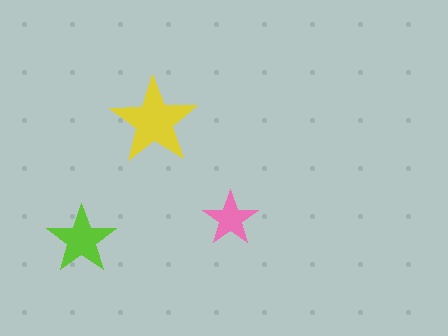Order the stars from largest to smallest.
the yellow one, the lime one, the pink one.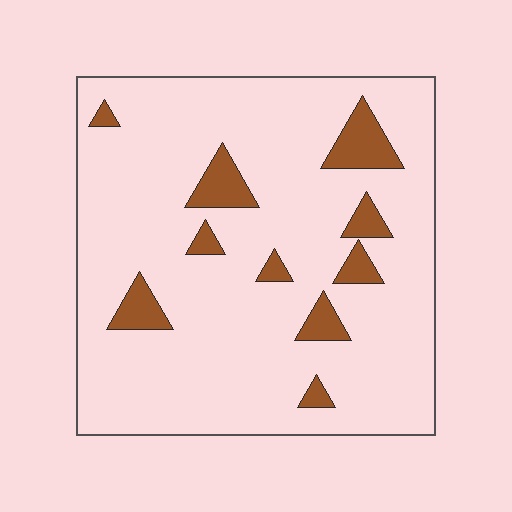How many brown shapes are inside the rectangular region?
10.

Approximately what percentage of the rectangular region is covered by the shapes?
Approximately 10%.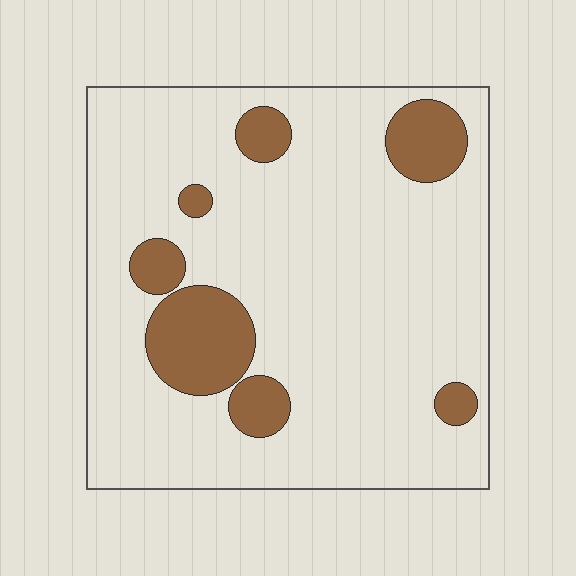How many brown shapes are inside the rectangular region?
7.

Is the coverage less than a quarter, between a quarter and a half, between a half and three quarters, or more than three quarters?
Less than a quarter.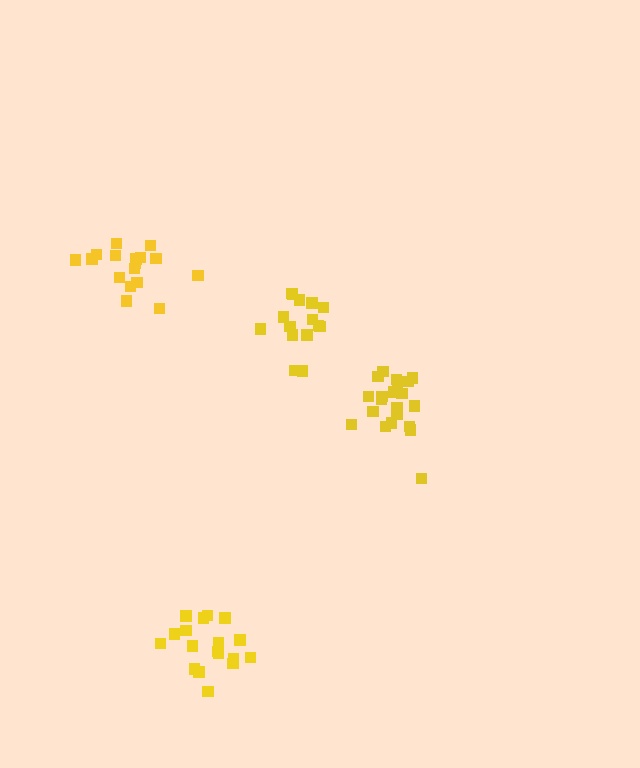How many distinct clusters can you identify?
There are 4 distinct clusters.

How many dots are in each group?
Group 1: 18 dots, Group 2: 17 dots, Group 3: 15 dots, Group 4: 21 dots (71 total).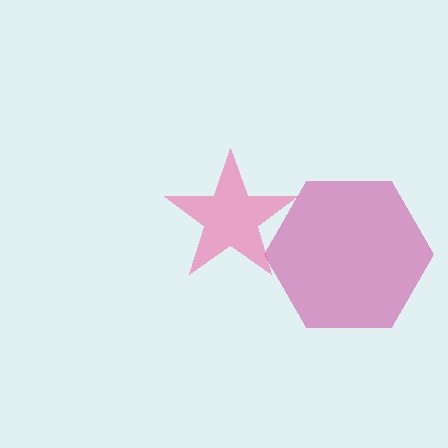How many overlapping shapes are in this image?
There are 2 overlapping shapes in the image.